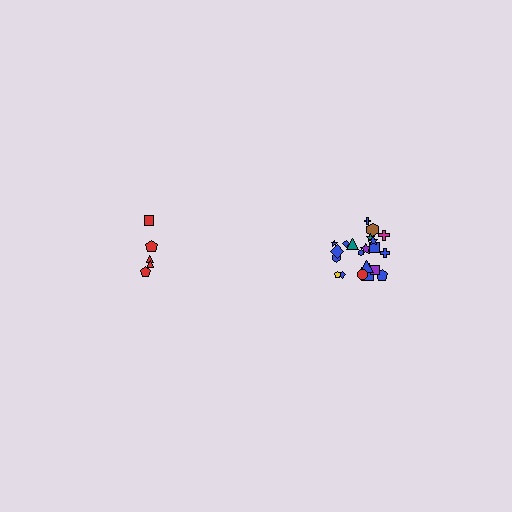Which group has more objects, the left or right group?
The right group.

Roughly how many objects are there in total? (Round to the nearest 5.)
Roughly 25 objects in total.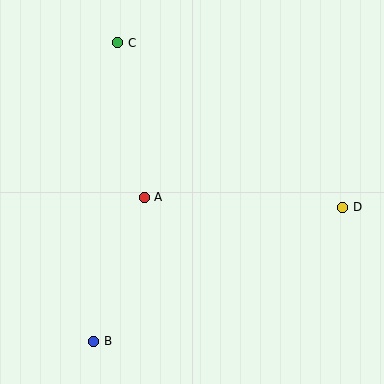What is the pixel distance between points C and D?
The distance between C and D is 279 pixels.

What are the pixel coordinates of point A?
Point A is at (144, 197).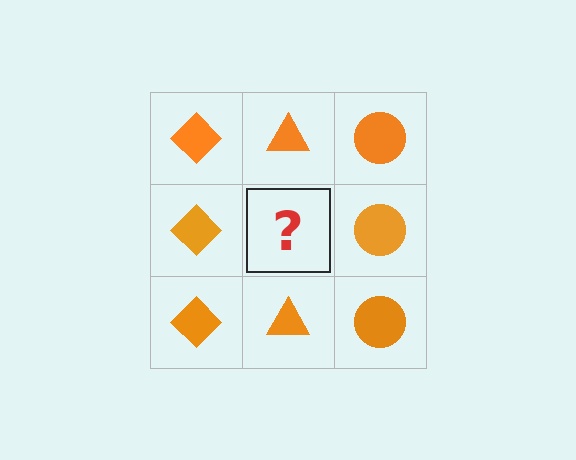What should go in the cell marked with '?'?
The missing cell should contain an orange triangle.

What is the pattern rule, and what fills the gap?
The rule is that each column has a consistent shape. The gap should be filled with an orange triangle.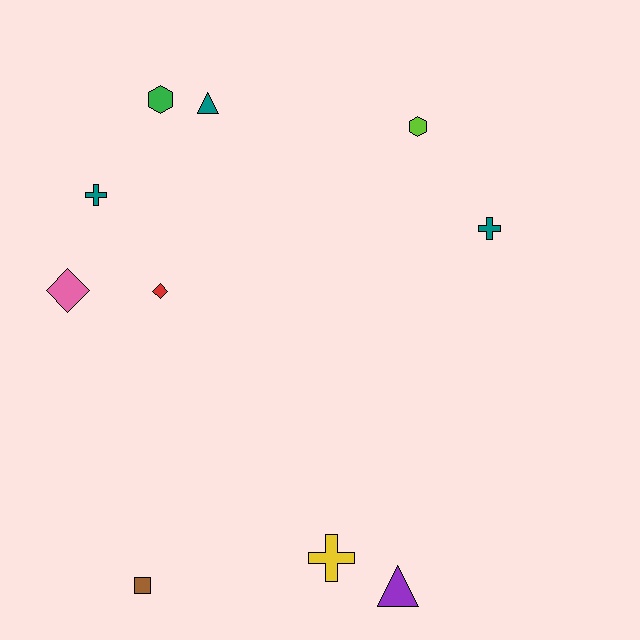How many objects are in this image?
There are 10 objects.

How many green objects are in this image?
There is 1 green object.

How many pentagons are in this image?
There are no pentagons.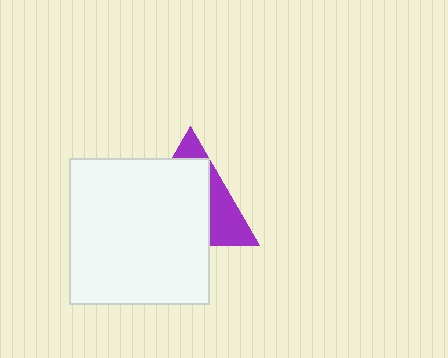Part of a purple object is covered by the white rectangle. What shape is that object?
It is a triangle.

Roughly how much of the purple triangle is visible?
A small part of it is visible (roughly 33%).